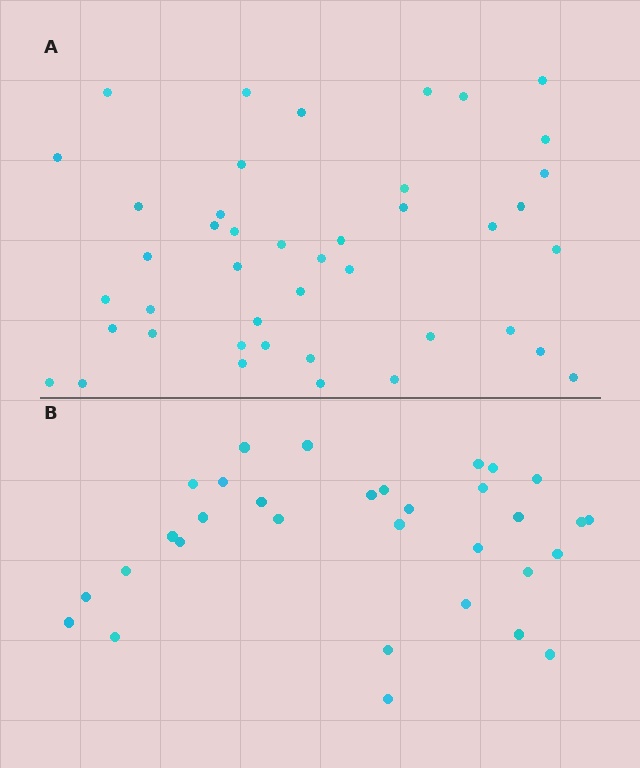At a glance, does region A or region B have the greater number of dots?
Region A (the top region) has more dots.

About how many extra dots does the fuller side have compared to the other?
Region A has roughly 12 or so more dots than region B.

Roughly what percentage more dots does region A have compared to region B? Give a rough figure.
About 35% more.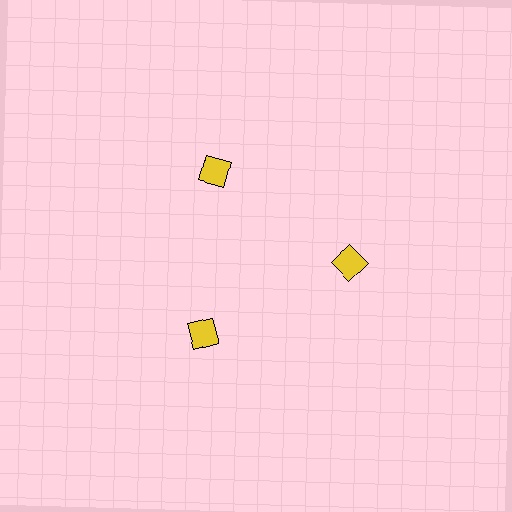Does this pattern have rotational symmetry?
Yes, this pattern has 3-fold rotational symmetry. It looks the same after rotating 120 degrees around the center.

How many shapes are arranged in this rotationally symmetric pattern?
There are 3 shapes, arranged in 3 groups of 1.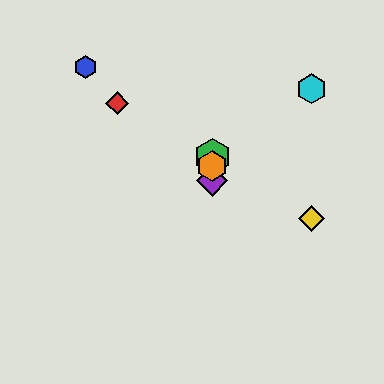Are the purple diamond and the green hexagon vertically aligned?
Yes, both are at x≈212.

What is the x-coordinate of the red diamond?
The red diamond is at x≈117.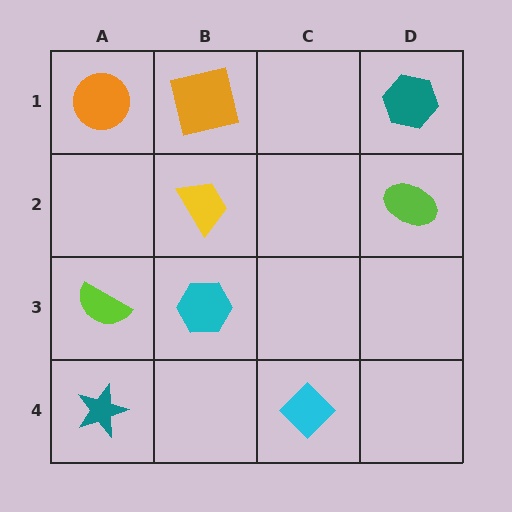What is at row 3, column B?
A cyan hexagon.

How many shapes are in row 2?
2 shapes.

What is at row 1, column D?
A teal hexagon.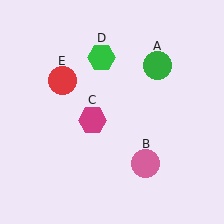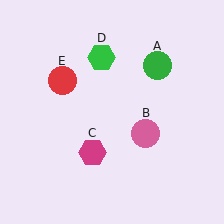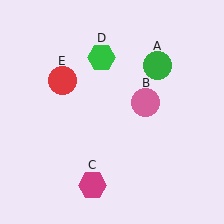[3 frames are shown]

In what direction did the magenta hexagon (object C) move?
The magenta hexagon (object C) moved down.